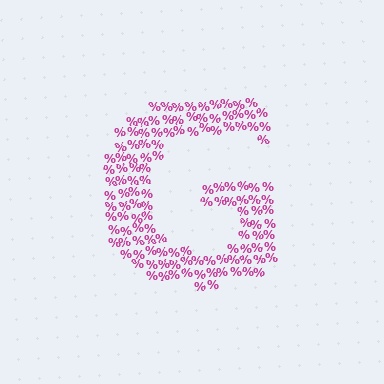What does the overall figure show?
The overall figure shows the letter G.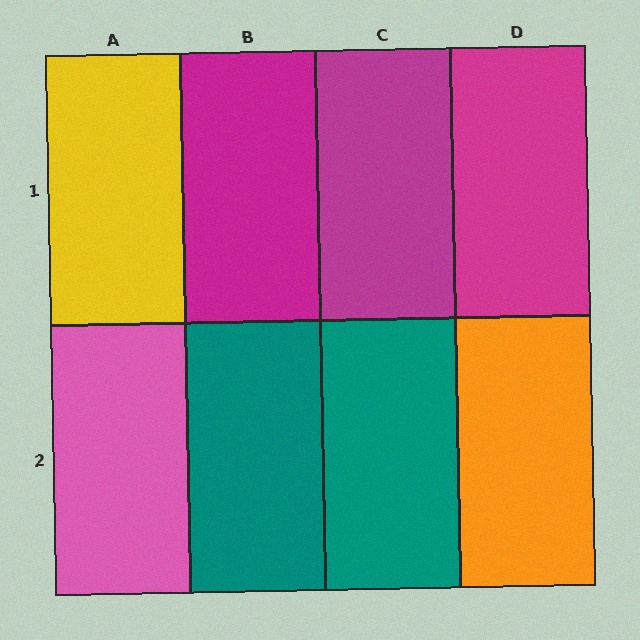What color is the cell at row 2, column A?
Pink.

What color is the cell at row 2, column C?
Teal.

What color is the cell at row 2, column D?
Orange.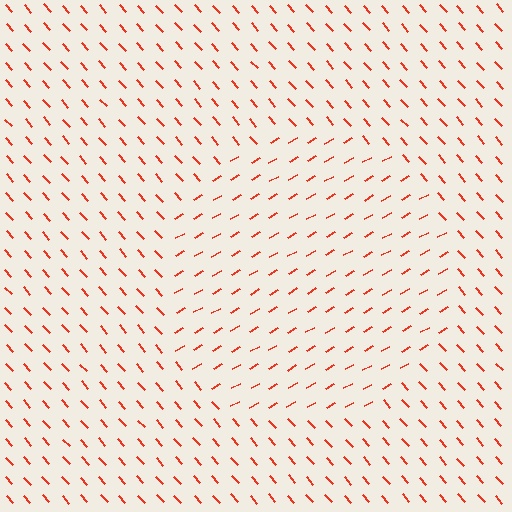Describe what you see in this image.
The image is filled with small red line segments. A circle region in the image has lines oriented differently from the surrounding lines, creating a visible texture boundary.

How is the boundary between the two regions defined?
The boundary is defined purely by a change in line orientation (approximately 78 degrees difference). All lines are the same color and thickness.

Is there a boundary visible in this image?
Yes, there is a texture boundary formed by a change in line orientation.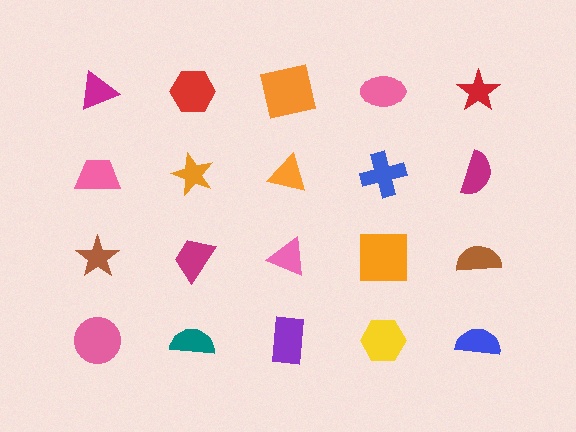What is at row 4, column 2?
A teal semicircle.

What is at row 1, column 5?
A red star.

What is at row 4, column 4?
A yellow hexagon.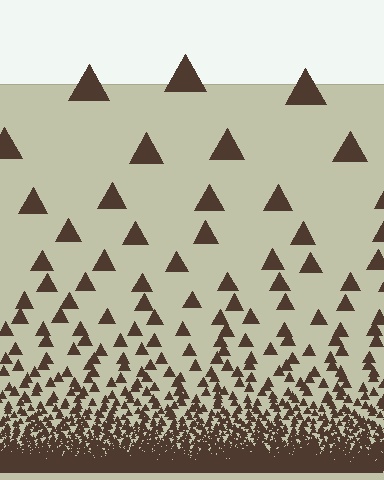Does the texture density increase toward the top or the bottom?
Density increases toward the bottom.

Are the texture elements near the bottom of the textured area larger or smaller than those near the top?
Smaller. The gradient is inverted — elements near the bottom are smaller and denser.